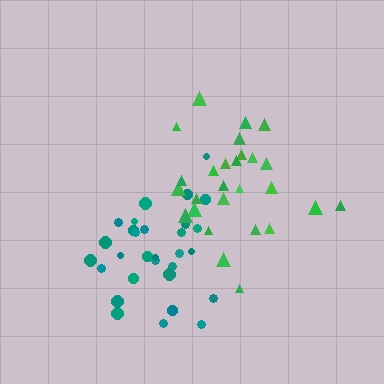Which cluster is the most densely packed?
Green.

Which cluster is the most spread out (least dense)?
Teal.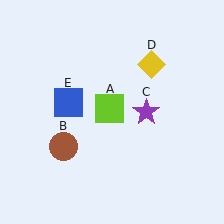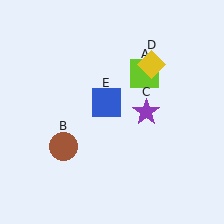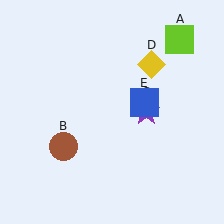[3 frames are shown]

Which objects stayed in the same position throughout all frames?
Brown circle (object B) and purple star (object C) and yellow diamond (object D) remained stationary.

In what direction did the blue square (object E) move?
The blue square (object E) moved right.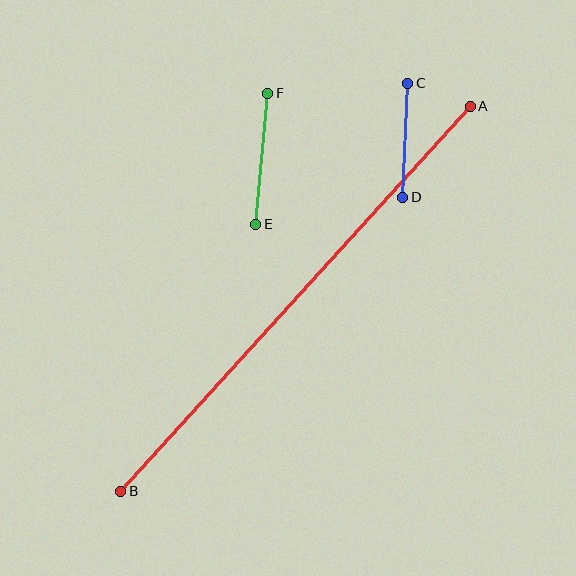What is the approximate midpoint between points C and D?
The midpoint is at approximately (405, 140) pixels.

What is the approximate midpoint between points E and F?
The midpoint is at approximately (262, 159) pixels.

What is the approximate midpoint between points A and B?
The midpoint is at approximately (296, 299) pixels.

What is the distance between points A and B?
The distance is approximately 520 pixels.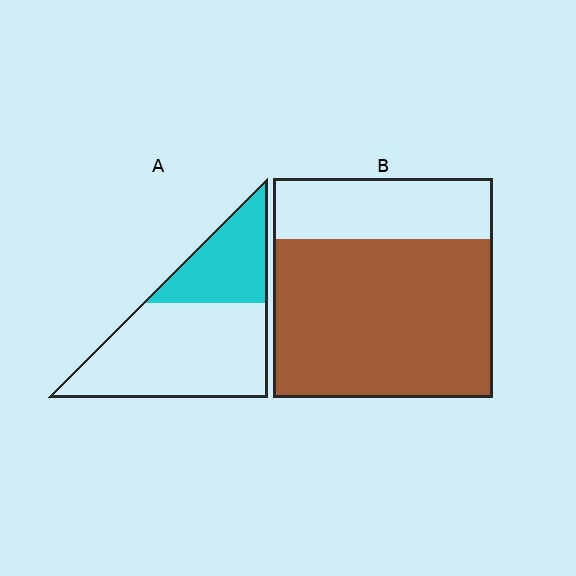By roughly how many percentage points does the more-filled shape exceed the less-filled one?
By roughly 40 percentage points (B over A).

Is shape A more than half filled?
No.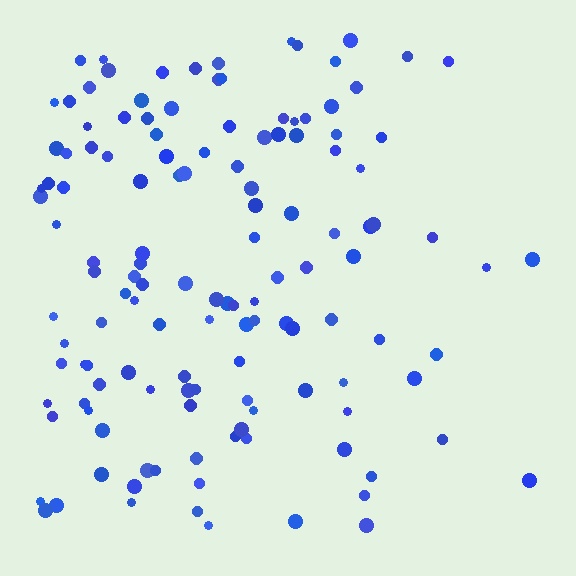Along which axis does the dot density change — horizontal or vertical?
Horizontal.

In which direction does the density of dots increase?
From right to left, with the left side densest.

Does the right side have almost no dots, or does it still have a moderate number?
Still a moderate number, just noticeably fewer than the left.